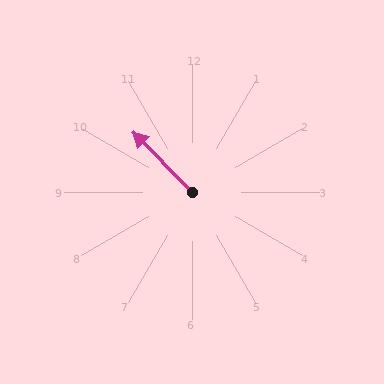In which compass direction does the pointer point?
Northwest.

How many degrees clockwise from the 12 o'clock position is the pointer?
Approximately 315 degrees.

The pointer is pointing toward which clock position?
Roughly 11 o'clock.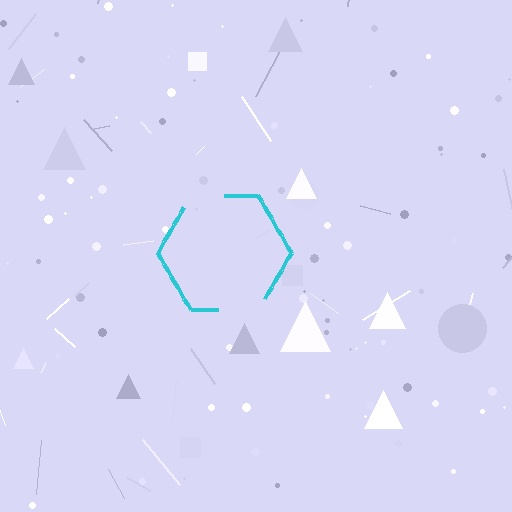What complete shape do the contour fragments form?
The contour fragments form a hexagon.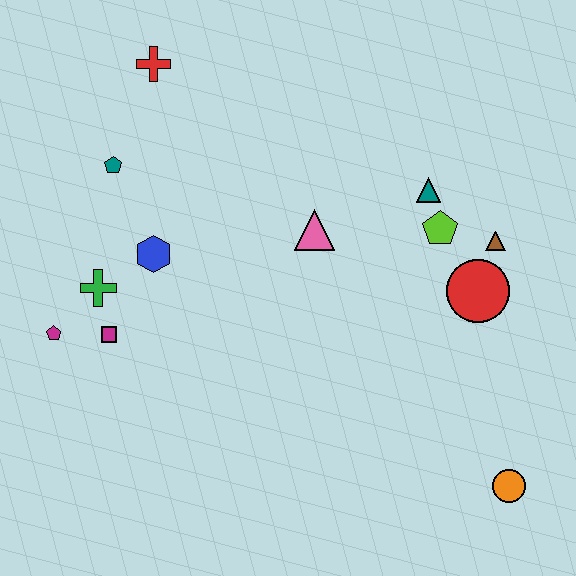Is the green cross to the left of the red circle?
Yes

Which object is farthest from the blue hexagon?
The orange circle is farthest from the blue hexagon.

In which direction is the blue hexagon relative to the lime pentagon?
The blue hexagon is to the left of the lime pentagon.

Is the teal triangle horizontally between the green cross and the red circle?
Yes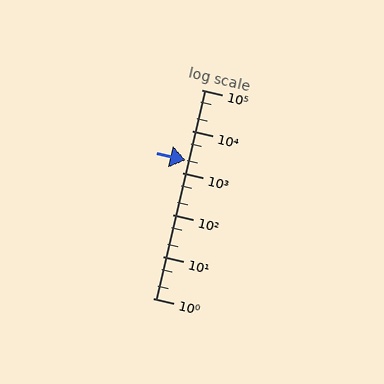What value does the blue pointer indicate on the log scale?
The pointer indicates approximately 2000.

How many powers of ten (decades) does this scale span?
The scale spans 5 decades, from 1 to 100000.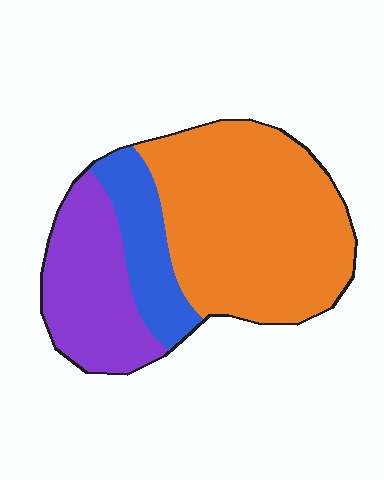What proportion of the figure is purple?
Purple covers 27% of the figure.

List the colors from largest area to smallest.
From largest to smallest: orange, purple, blue.